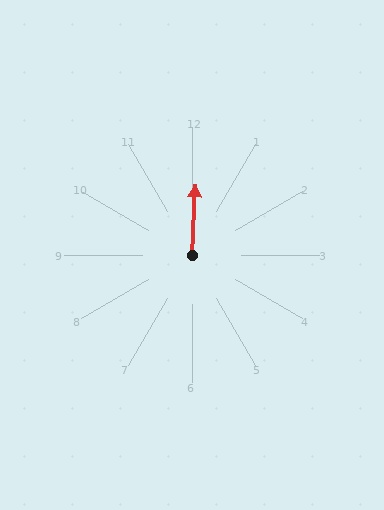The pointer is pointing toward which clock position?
Roughly 12 o'clock.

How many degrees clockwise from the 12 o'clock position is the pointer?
Approximately 2 degrees.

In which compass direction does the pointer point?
North.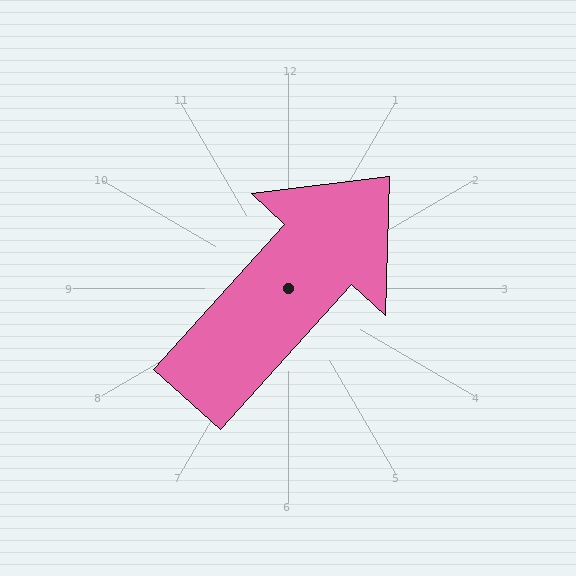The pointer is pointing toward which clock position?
Roughly 1 o'clock.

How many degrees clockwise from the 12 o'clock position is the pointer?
Approximately 42 degrees.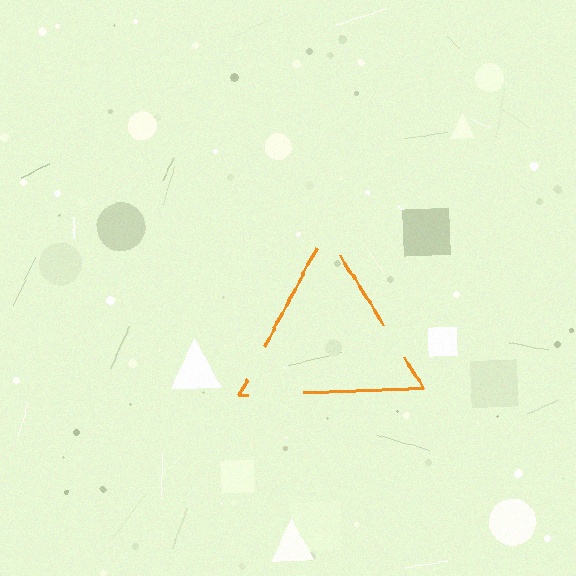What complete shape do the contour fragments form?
The contour fragments form a triangle.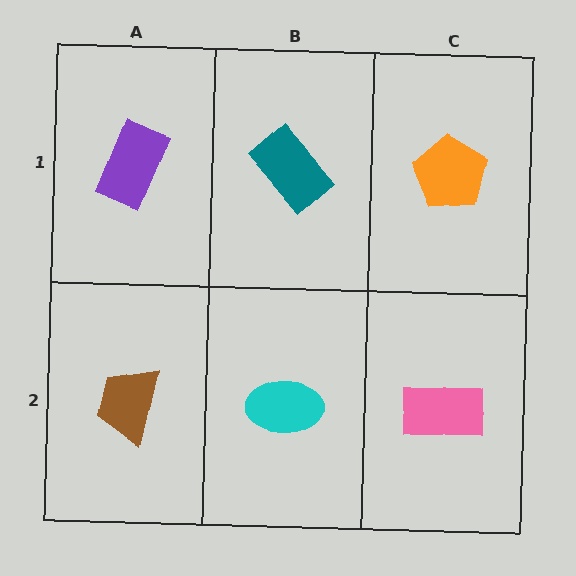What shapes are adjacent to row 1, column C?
A pink rectangle (row 2, column C), a teal rectangle (row 1, column B).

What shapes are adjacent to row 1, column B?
A cyan ellipse (row 2, column B), a purple rectangle (row 1, column A), an orange pentagon (row 1, column C).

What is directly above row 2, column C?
An orange pentagon.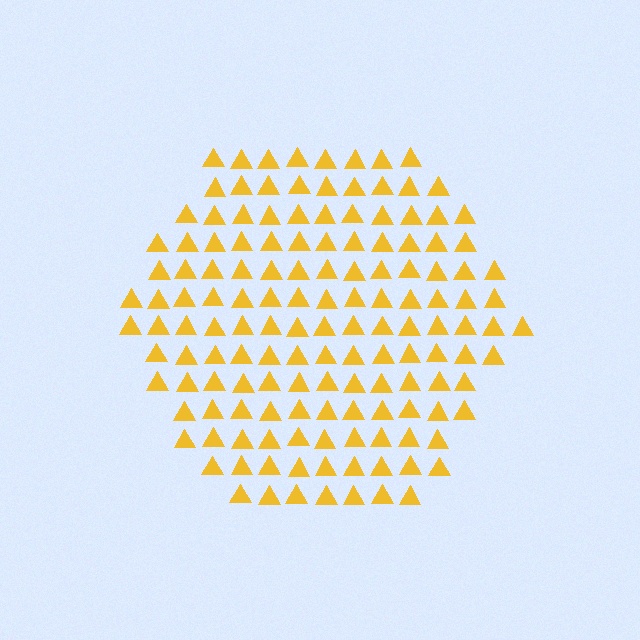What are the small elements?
The small elements are triangles.